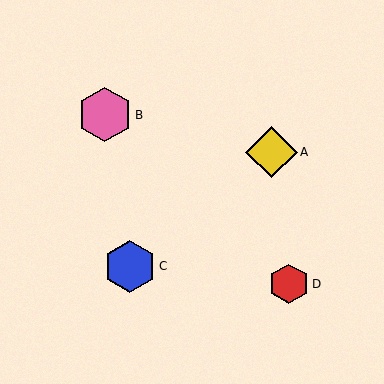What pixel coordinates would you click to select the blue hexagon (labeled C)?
Click at (130, 266) to select the blue hexagon C.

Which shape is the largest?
The pink hexagon (labeled B) is the largest.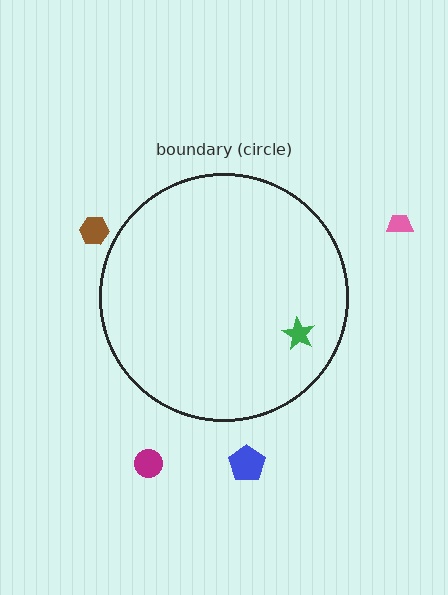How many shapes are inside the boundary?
1 inside, 4 outside.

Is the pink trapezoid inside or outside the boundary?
Outside.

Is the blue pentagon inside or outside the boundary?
Outside.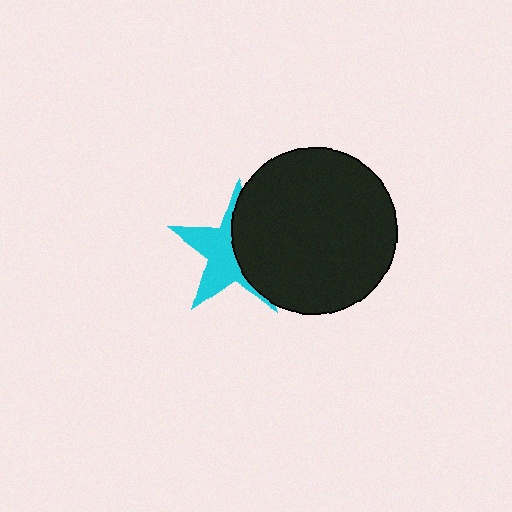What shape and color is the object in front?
The object in front is a black circle.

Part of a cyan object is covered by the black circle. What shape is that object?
It is a star.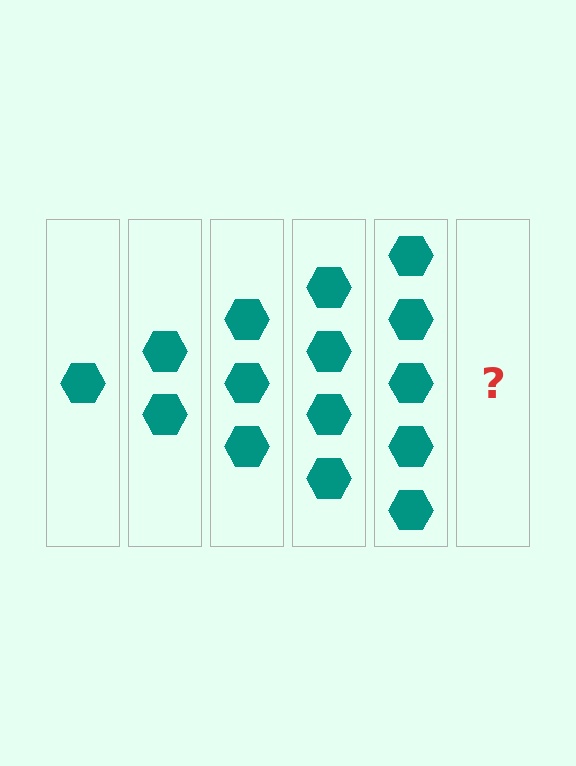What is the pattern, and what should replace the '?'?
The pattern is that each step adds one more hexagon. The '?' should be 6 hexagons.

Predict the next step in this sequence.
The next step is 6 hexagons.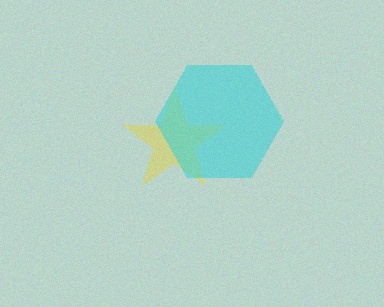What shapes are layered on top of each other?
The layered shapes are: a yellow star, a cyan hexagon.